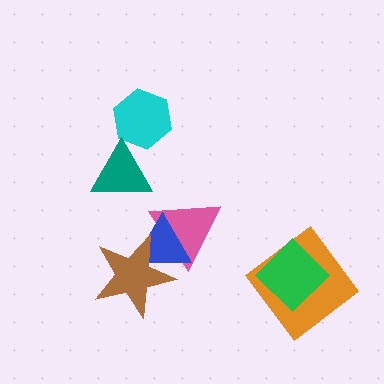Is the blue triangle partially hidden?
Yes, it is partially covered by another shape.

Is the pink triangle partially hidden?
Yes, it is partially covered by another shape.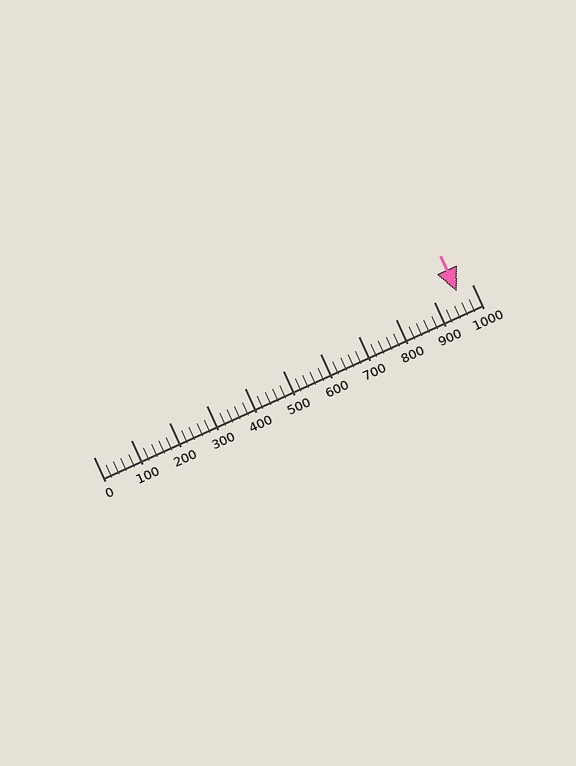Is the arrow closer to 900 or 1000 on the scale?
The arrow is closer to 1000.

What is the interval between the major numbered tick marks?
The major tick marks are spaced 100 units apart.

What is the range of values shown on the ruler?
The ruler shows values from 0 to 1000.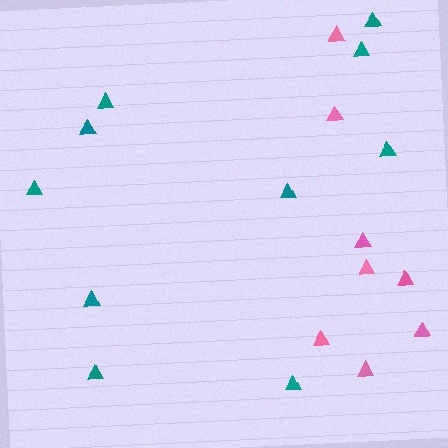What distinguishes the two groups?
There are 2 groups: one group of pink triangles (8) and one group of teal triangles (10).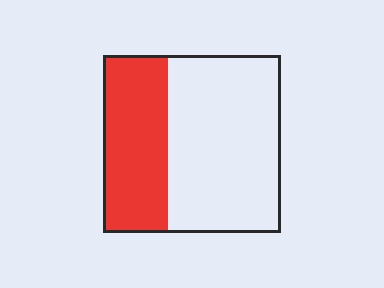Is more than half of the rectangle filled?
No.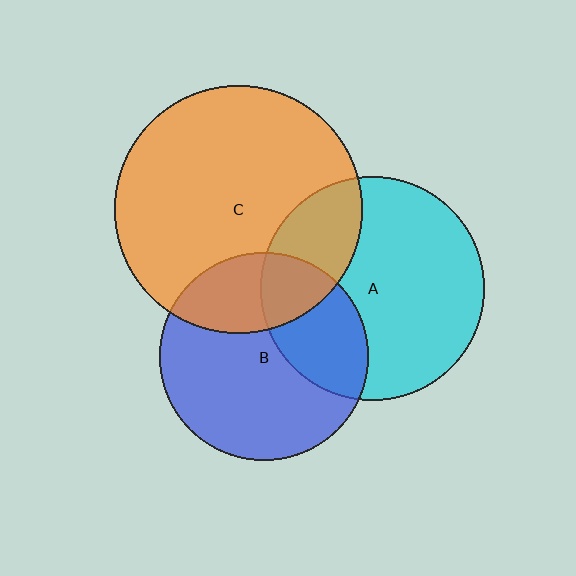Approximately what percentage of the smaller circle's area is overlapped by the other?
Approximately 30%.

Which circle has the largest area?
Circle C (orange).